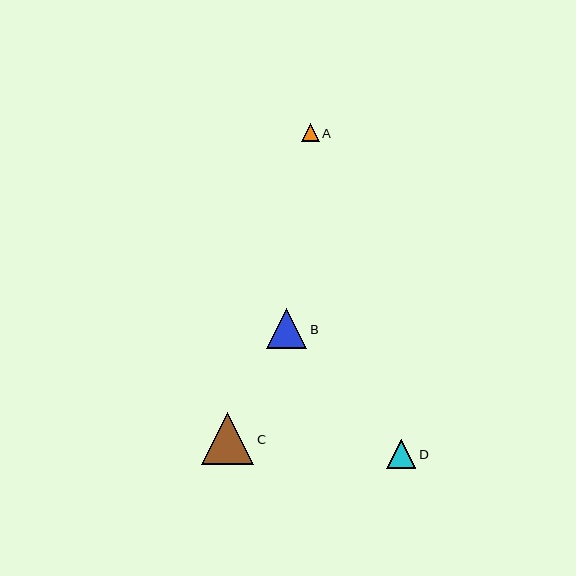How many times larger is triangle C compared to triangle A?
Triangle C is approximately 3.0 times the size of triangle A.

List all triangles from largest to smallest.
From largest to smallest: C, B, D, A.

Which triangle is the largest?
Triangle C is the largest with a size of approximately 52 pixels.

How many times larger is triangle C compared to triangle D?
Triangle C is approximately 1.8 times the size of triangle D.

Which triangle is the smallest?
Triangle A is the smallest with a size of approximately 18 pixels.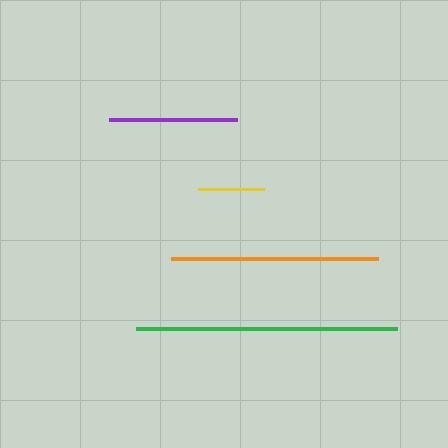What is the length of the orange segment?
The orange segment is approximately 207 pixels long.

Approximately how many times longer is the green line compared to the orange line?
The green line is approximately 1.3 times the length of the orange line.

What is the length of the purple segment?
The purple segment is approximately 128 pixels long.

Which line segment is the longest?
The green line is the longest at approximately 261 pixels.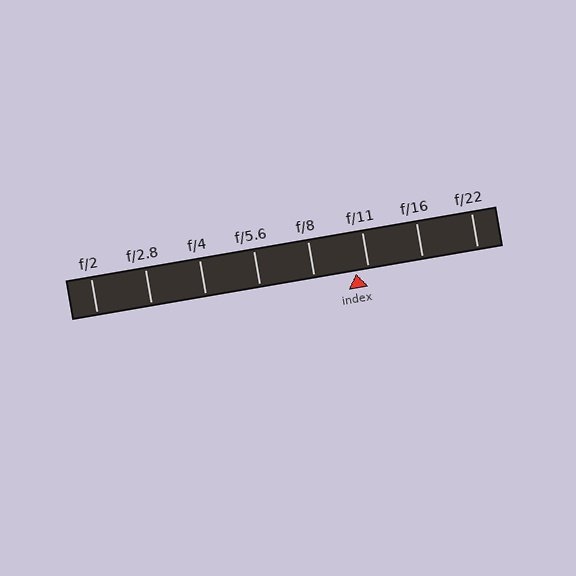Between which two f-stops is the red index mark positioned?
The index mark is between f/8 and f/11.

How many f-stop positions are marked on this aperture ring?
There are 8 f-stop positions marked.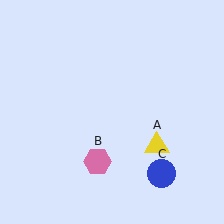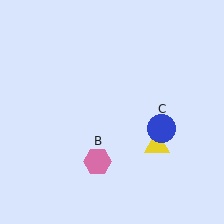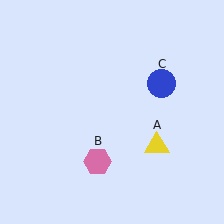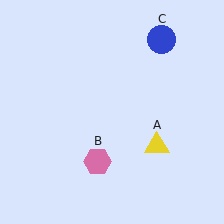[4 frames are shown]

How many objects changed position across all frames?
1 object changed position: blue circle (object C).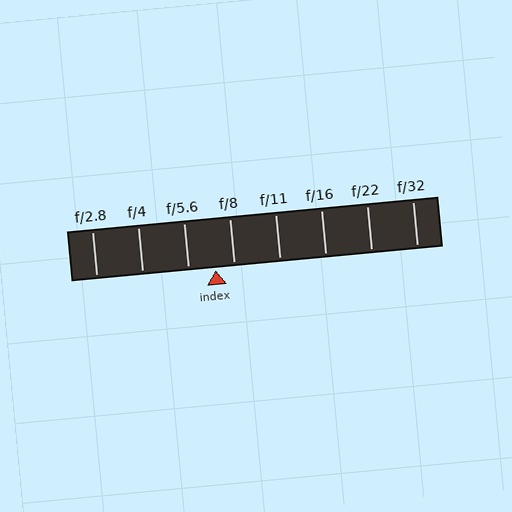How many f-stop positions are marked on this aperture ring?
There are 8 f-stop positions marked.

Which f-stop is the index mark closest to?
The index mark is closest to f/8.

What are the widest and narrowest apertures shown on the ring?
The widest aperture shown is f/2.8 and the narrowest is f/32.